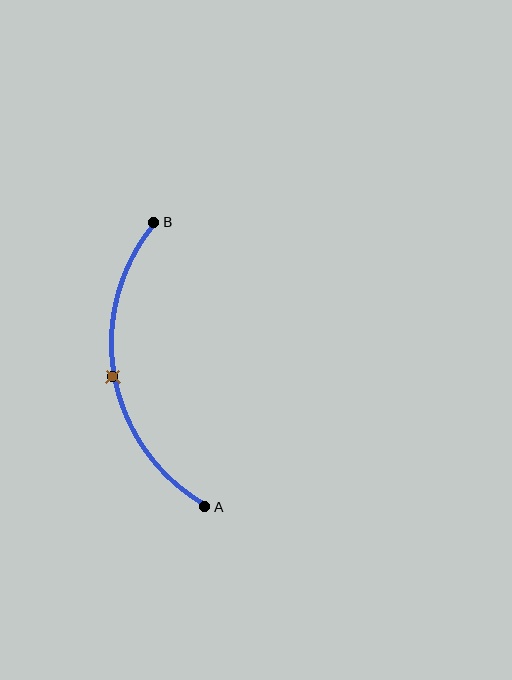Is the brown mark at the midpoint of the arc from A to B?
Yes. The brown mark lies on the arc at equal arc-length from both A and B — it is the arc midpoint.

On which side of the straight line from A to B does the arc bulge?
The arc bulges to the left of the straight line connecting A and B.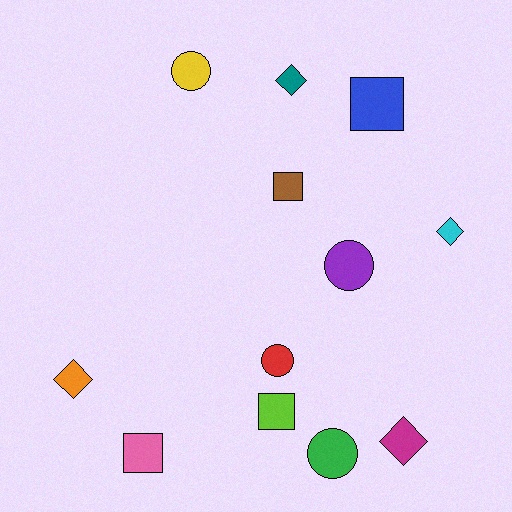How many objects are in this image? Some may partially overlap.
There are 12 objects.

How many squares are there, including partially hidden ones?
There are 4 squares.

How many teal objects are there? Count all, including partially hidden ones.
There is 1 teal object.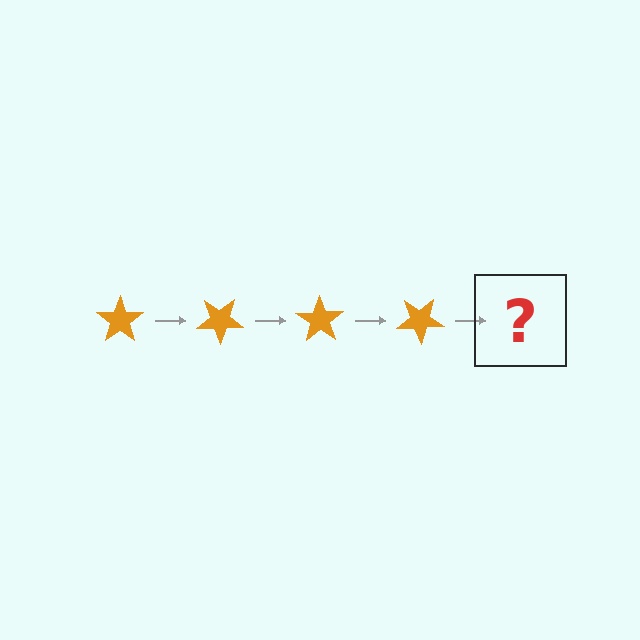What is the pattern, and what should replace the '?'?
The pattern is that the star rotates 35 degrees each step. The '?' should be an orange star rotated 140 degrees.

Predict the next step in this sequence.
The next step is an orange star rotated 140 degrees.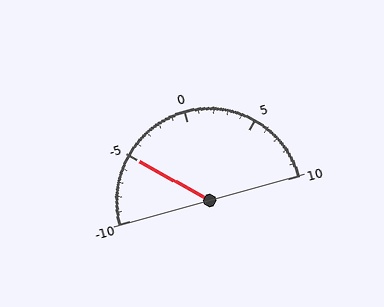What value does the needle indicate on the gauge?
The needle indicates approximately -5.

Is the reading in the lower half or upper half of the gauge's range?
The reading is in the lower half of the range (-10 to 10).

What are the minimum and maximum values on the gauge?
The gauge ranges from -10 to 10.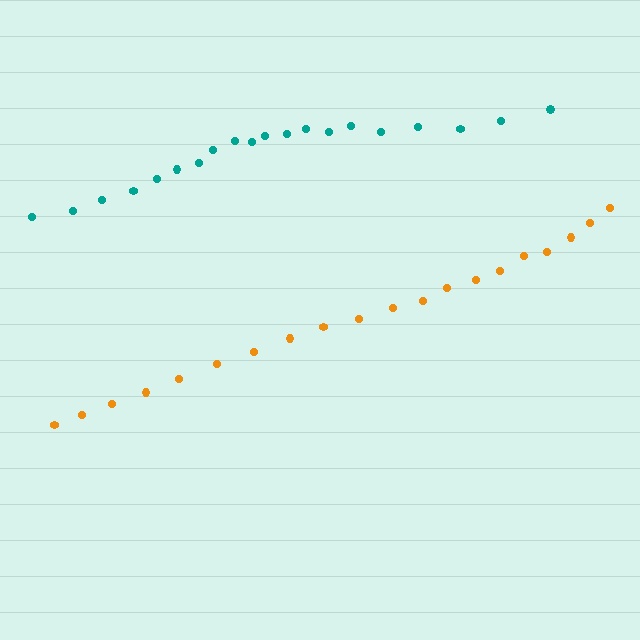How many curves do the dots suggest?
There are 2 distinct paths.